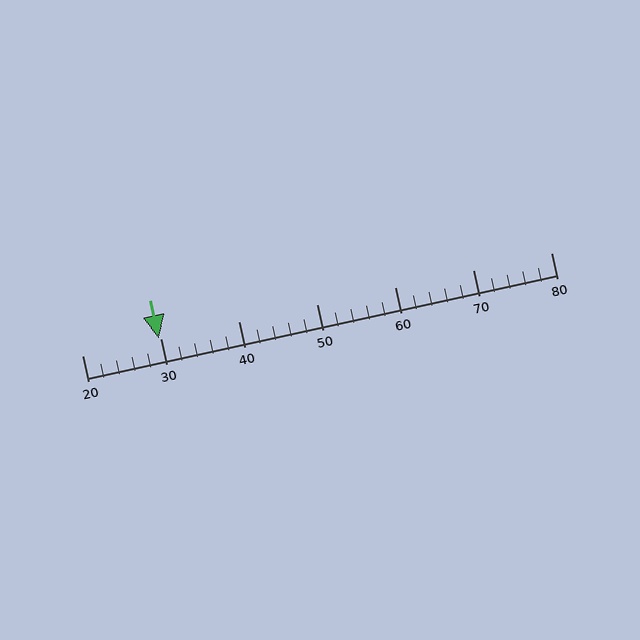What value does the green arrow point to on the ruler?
The green arrow points to approximately 30.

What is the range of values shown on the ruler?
The ruler shows values from 20 to 80.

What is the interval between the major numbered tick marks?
The major tick marks are spaced 10 units apart.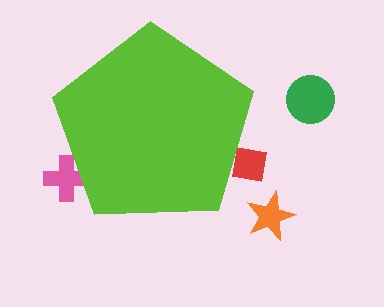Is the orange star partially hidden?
No, the orange star is fully visible.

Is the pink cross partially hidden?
Yes, the pink cross is partially hidden behind the lime pentagon.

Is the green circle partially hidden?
No, the green circle is fully visible.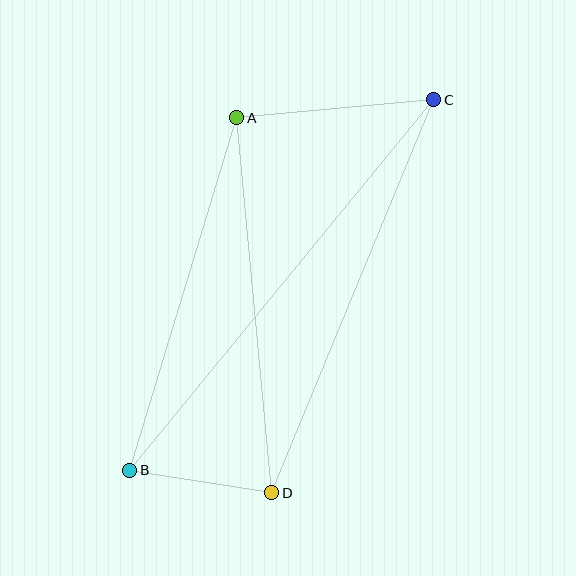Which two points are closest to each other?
Points B and D are closest to each other.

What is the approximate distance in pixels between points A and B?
The distance between A and B is approximately 368 pixels.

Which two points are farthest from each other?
Points B and C are farthest from each other.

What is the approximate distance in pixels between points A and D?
The distance between A and D is approximately 377 pixels.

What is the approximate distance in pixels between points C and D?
The distance between C and D is approximately 425 pixels.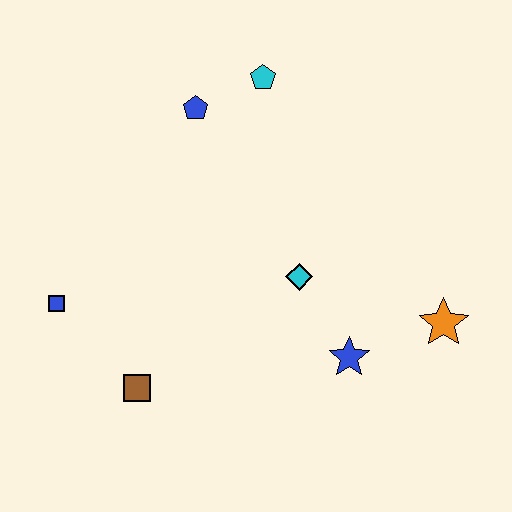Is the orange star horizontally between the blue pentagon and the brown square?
No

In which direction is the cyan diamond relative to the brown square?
The cyan diamond is to the right of the brown square.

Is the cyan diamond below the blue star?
No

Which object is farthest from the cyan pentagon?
The brown square is farthest from the cyan pentagon.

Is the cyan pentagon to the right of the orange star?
No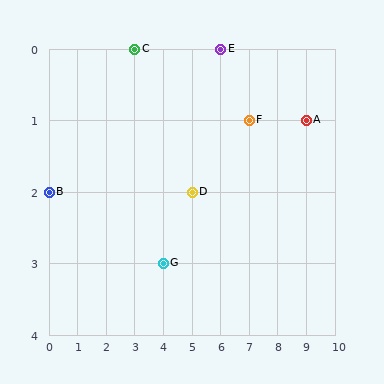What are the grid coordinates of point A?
Point A is at grid coordinates (9, 1).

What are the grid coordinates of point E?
Point E is at grid coordinates (6, 0).